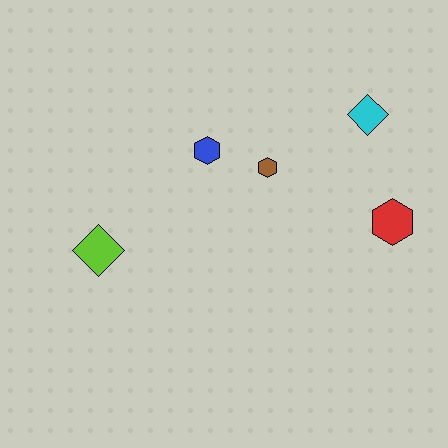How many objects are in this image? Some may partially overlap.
There are 5 objects.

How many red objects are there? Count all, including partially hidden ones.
There is 1 red object.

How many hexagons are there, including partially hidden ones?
There are 3 hexagons.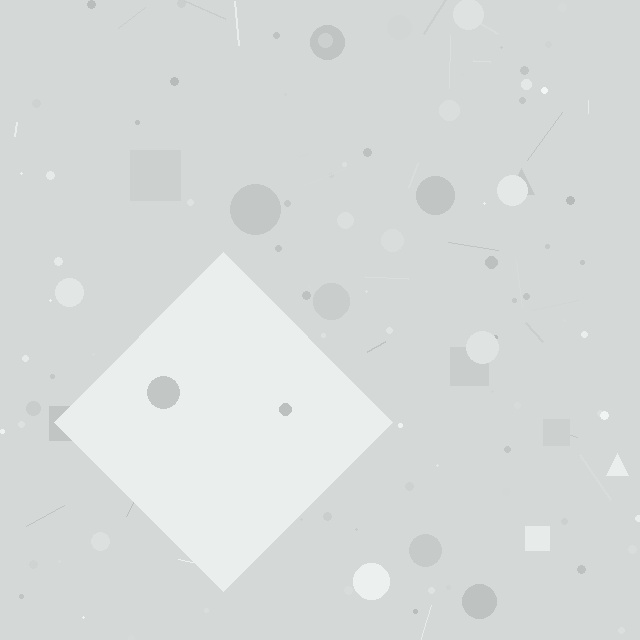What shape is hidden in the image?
A diamond is hidden in the image.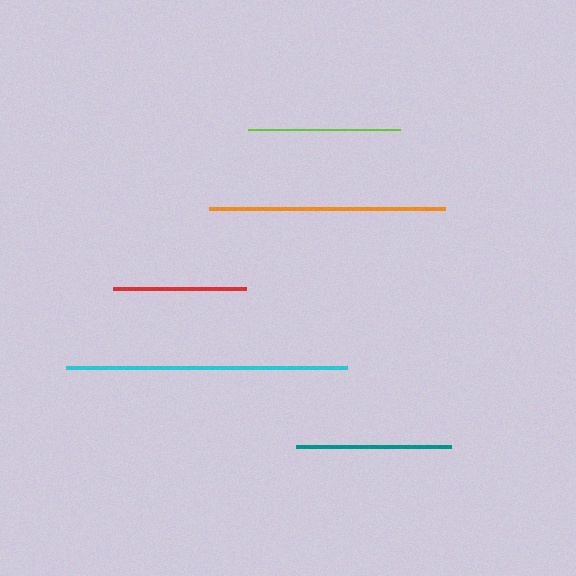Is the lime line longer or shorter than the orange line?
The orange line is longer than the lime line.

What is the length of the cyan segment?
The cyan segment is approximately 281 pixels long.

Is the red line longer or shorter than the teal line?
The teal line is longer than the red line.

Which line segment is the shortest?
The red line is the shortest at approximately 133 pixels.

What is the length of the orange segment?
The orange segment is approximately 237 pixels long.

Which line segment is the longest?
The cyan line is the longest at approximately 281 pixels.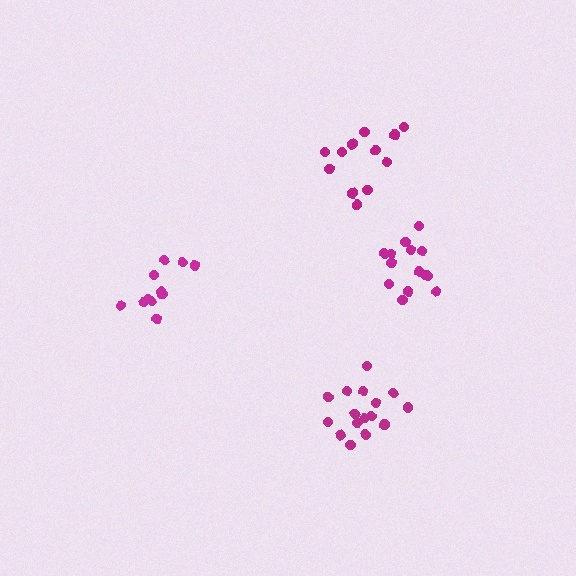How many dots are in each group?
Group 1: 14 dots, Group 2: 16 dots, Group 3: 11 dots, Group 4: 12 dots (53 total).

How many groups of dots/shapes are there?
There are 4 groups.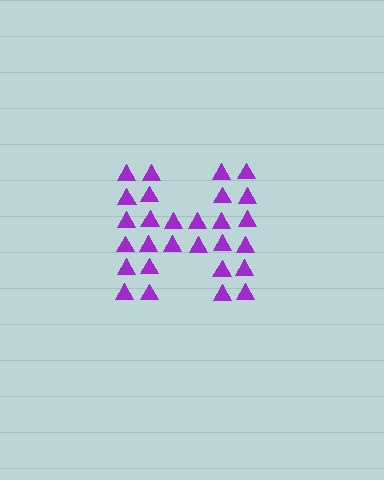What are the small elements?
The small elements are triangles.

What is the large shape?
The large shape is the letter H.